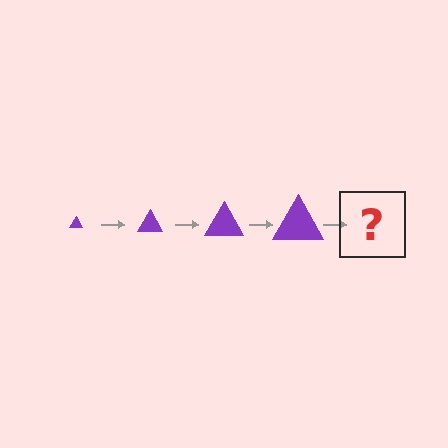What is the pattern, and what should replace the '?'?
The pattern is that the triangle gets progressively larger each step. The '?' should be a purple triangle, larger than the previous one.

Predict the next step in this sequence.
The next step is a purple triangle, larger than the previous one.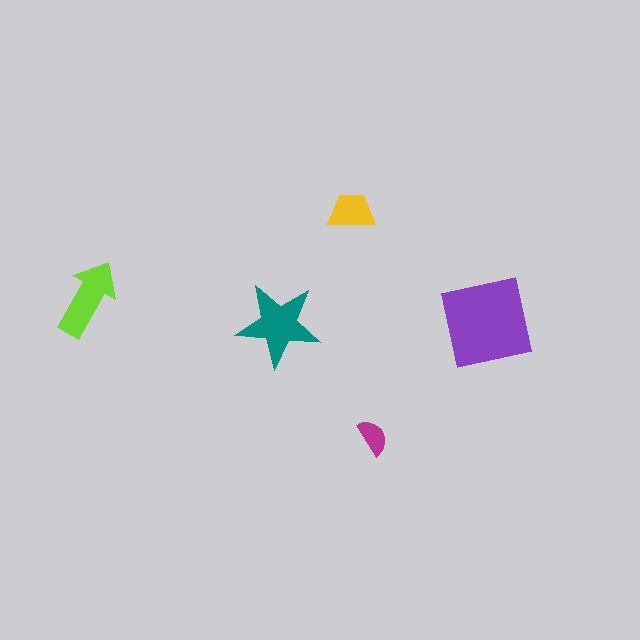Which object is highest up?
The yellow trapezoid is topmost.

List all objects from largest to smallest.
The purple square, the teal star, the lime arrow, the yellow trapezoid, the magenta semicircle.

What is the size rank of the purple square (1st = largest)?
1st.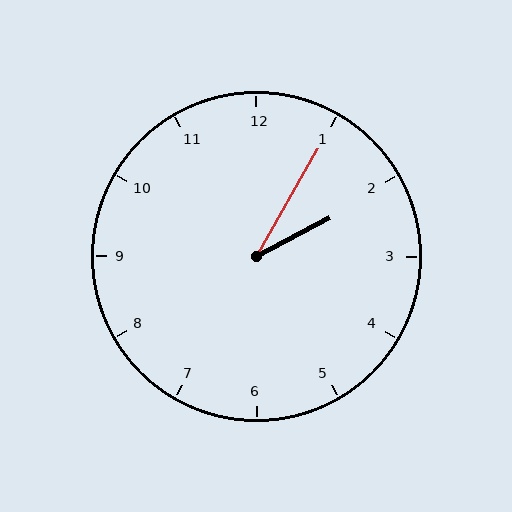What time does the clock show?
2:05.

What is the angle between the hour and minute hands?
Approximately 32 degrees.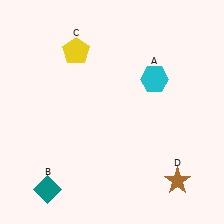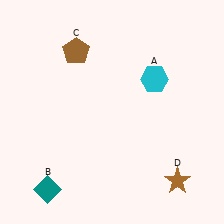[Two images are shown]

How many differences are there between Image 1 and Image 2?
There is 1 difference between the two images.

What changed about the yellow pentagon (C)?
In Image 1, C is yellow. In Image 2, it changed to brown.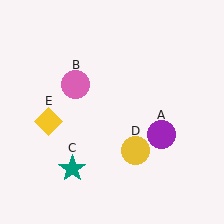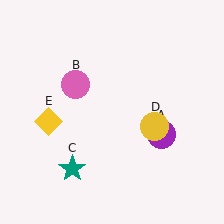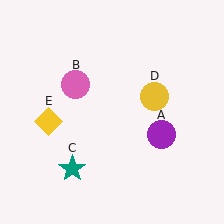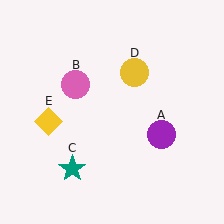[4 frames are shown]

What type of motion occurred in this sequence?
The yellow circle (object D) rotated counterclockwise around the center of the scene.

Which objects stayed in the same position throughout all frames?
Purple circle (object A) and pink circle (object B) and teal star (object C) and yellow diamond (object E) remained stationary.